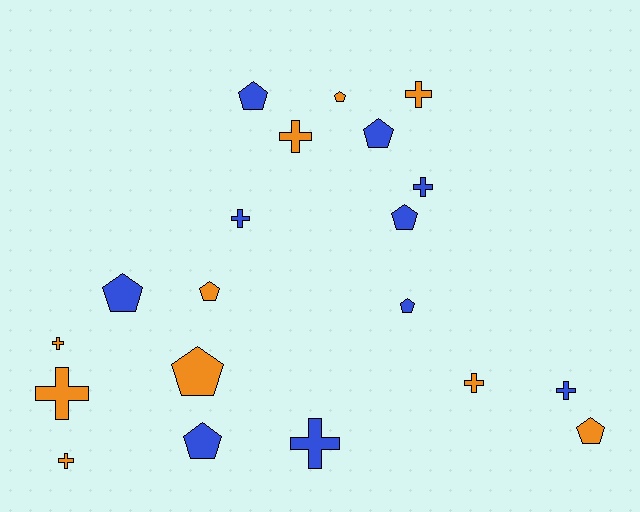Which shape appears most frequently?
Pentagon, with 10 objects.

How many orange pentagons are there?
There are 4 orange pentagons.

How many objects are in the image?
There are 20 objects.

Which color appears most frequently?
Blue, with 10 objects.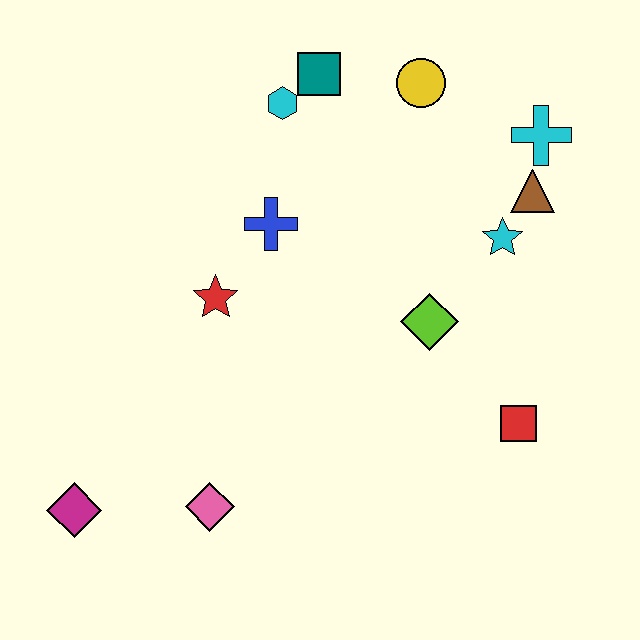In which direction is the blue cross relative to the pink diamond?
The blue cross is above the pink diamond.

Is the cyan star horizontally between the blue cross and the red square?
Yes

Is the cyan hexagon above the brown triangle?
Yes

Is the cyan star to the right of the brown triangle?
No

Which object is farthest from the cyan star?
The magenta diamond is farthest from the cyan star.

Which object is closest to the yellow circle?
The teal square is closest to the yellow circle.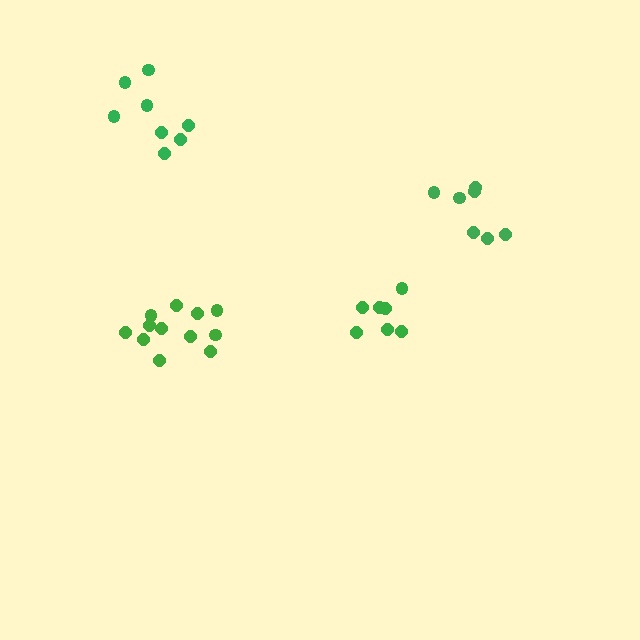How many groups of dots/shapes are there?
There are 4 groups.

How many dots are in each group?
Group 1: 12 dots, Group 2: 8 dots, Group 3: 7 dots, Group 4: 7 dots (34 total).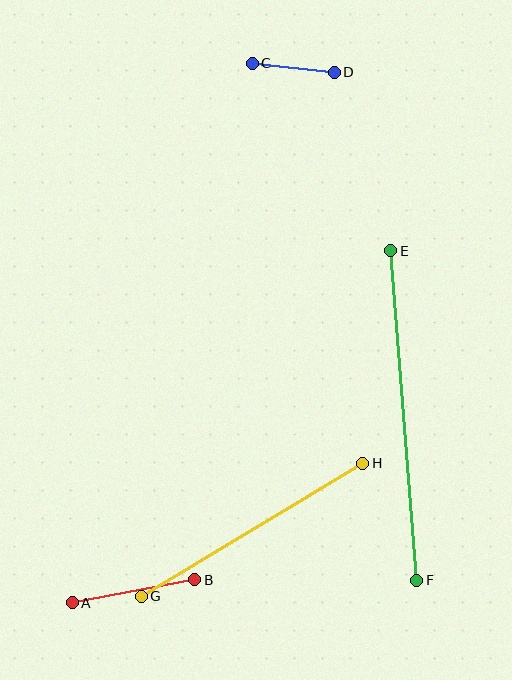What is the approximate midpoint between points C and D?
The midpoint is at approximately (293, 68) pixels.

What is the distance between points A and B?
The distance is approximately 125 pixels.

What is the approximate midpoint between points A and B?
The midpoint is at approximately (133, 591) pixels.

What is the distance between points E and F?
The distance is approximately 330 pixels.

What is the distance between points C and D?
The distance is approximately 82 pixels.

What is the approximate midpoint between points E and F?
The midpoint is at approximately (404, 416) pixels.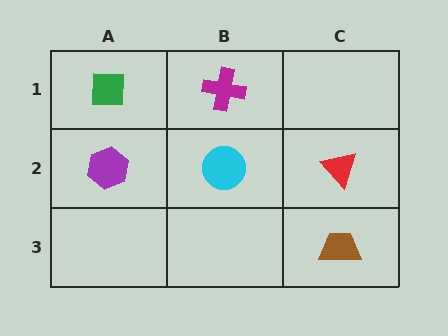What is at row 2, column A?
A purple hexagon.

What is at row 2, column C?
A red triangle.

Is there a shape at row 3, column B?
No, that cell is empty.